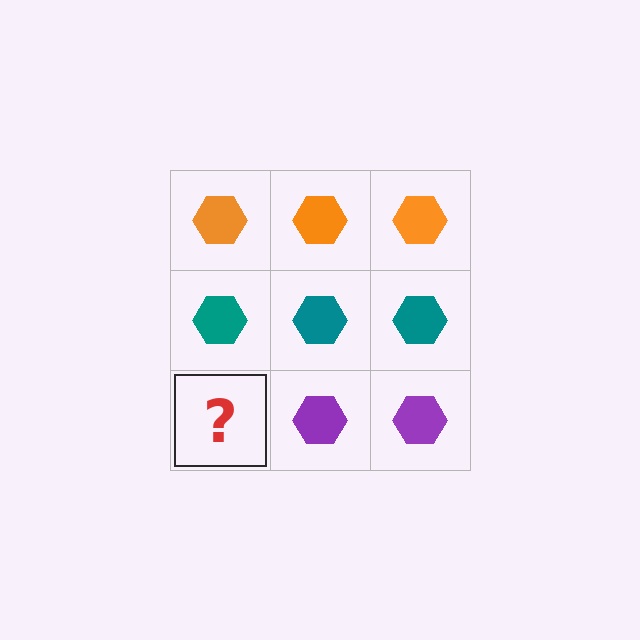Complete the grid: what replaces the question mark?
The question mark should be replaced with a purple hexagon.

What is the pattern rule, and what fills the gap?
The rule is that each row has a consistent color. The gap should be filled with a purple hexagon.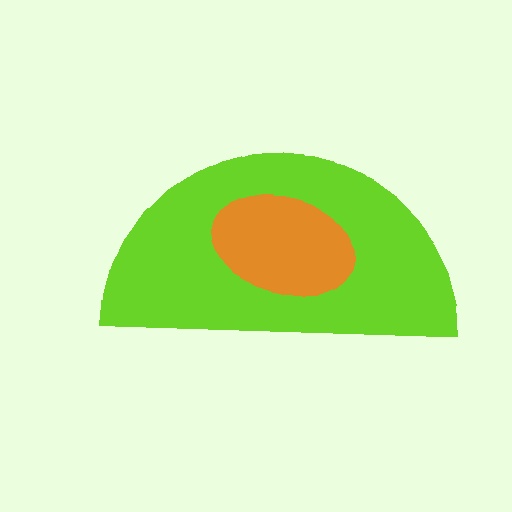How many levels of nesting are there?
2.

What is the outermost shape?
The lime semicircle.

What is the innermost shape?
The orange ellipse.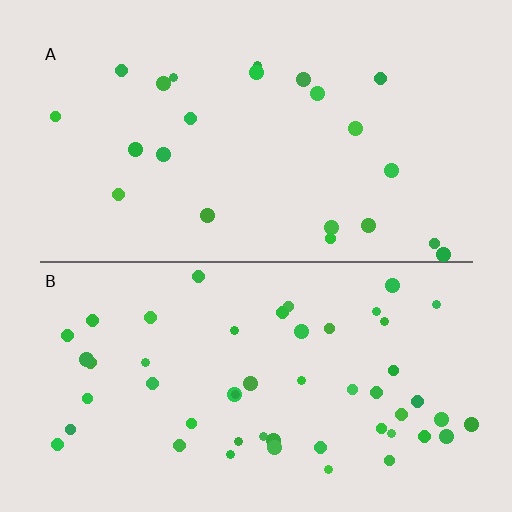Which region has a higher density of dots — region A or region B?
B (the bottom).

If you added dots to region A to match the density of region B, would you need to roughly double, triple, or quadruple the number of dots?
Approximately double.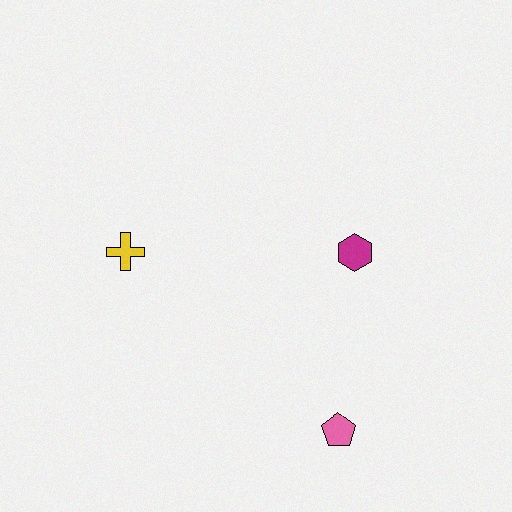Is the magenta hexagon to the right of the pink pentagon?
Yes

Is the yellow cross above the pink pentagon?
Yes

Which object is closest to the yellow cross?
The magenta hexagon is closest to the yellow cross.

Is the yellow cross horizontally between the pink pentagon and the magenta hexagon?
No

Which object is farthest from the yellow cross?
The pink pentagon is farthest from the yellow cross.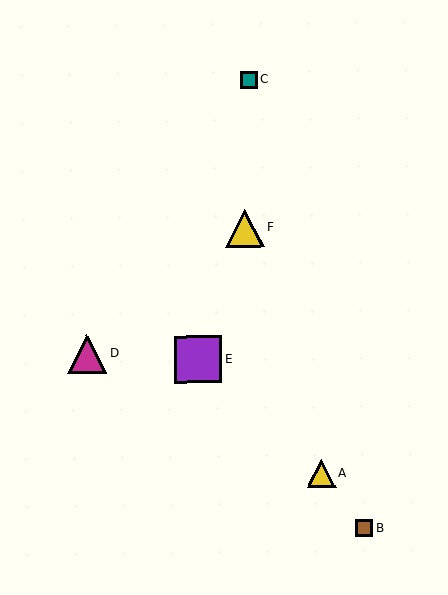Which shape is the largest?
The purple square (labeled E) is the largest.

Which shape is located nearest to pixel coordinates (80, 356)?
The magenta triangle (labeled D) at (87, 354) is nearest to that location.